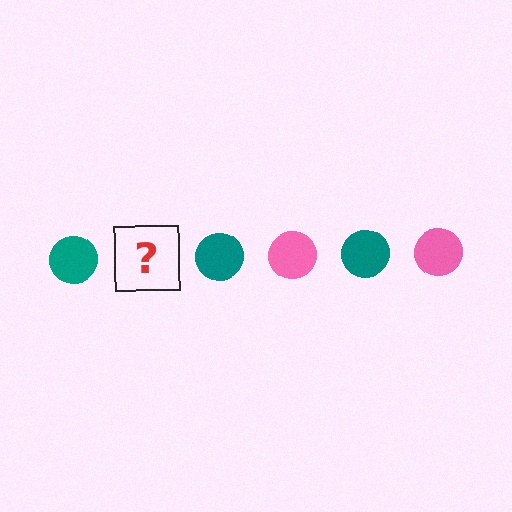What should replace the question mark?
The question mark should be replaced with a pink circle.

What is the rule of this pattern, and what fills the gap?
The rule is that the pattern cycles through teal, pink circles. The gap should be filled with a pink circle.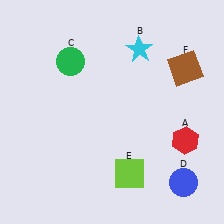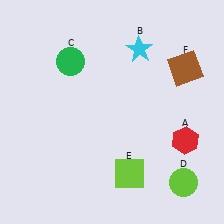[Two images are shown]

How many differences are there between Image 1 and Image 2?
There is 1 difference between the two images.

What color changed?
The circle (D) changed from blue in Image 1 to lime in Image 2.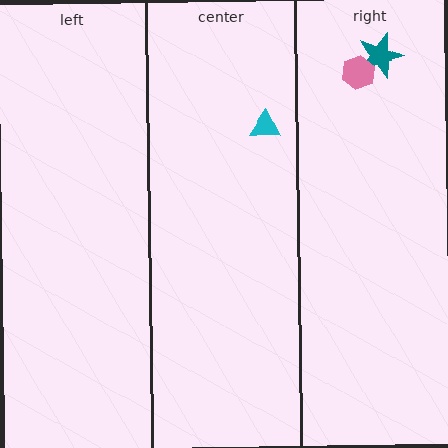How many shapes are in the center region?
1.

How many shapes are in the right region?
2.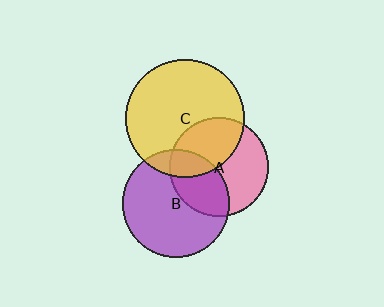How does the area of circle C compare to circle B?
Approximately 1.2 times.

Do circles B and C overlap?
Yes.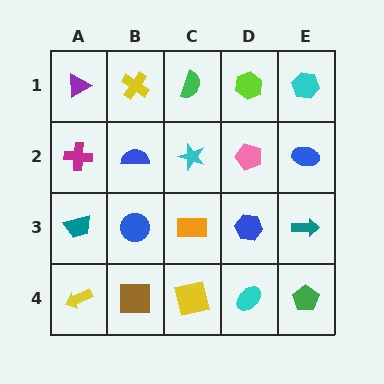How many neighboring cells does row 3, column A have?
3.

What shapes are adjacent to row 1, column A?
A magenta cross (row 2, column A), a yellow cross (row 1, column B).